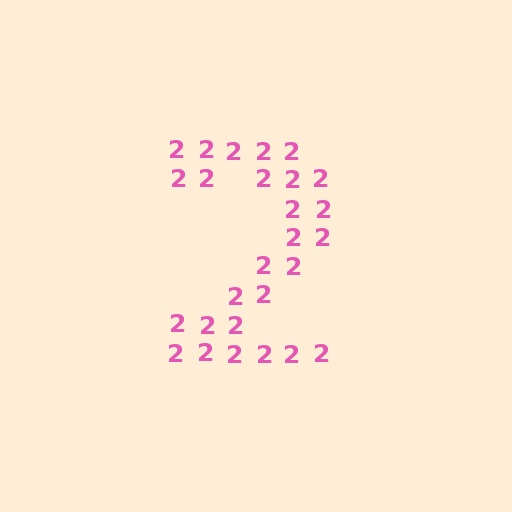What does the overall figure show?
The overall figure shows the digit 2.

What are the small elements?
The small elements are digit 2's.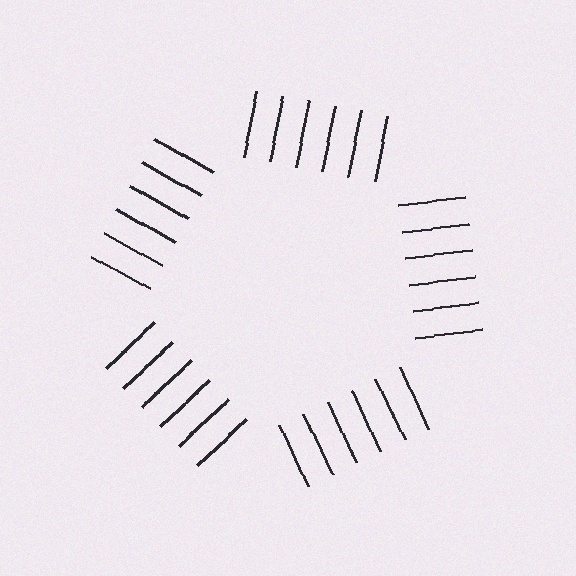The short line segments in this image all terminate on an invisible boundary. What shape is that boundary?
An illusory pentagon — the line segments terminate on its edges but no continuous stroke is drawn.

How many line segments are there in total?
30 — 6 along each of the 5 edges.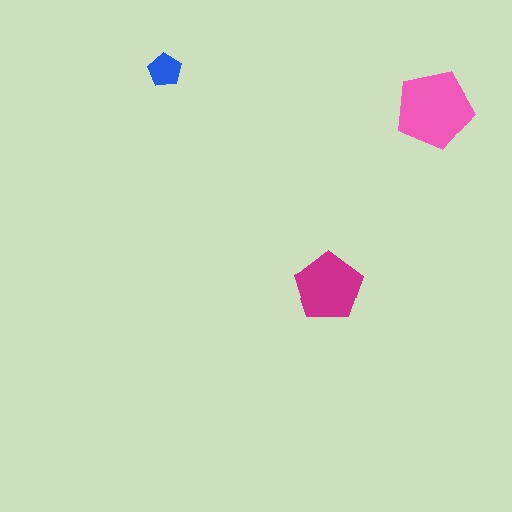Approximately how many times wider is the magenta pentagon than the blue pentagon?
About 2 times wider.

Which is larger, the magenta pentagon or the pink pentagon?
The pink one.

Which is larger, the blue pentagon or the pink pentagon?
The pink one.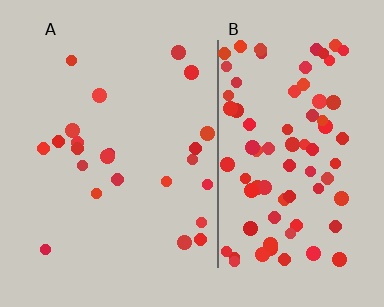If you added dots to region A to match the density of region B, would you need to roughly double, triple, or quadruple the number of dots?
Approximately quadruple.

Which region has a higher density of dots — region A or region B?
B (the right).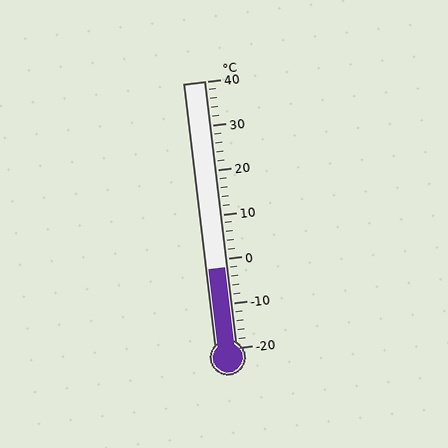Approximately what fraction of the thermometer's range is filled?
The thermometer is filled to approximately 30% of its range.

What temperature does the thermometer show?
The thermometer shows approximately -2°C.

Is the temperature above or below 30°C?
The temperature is below 30°C.